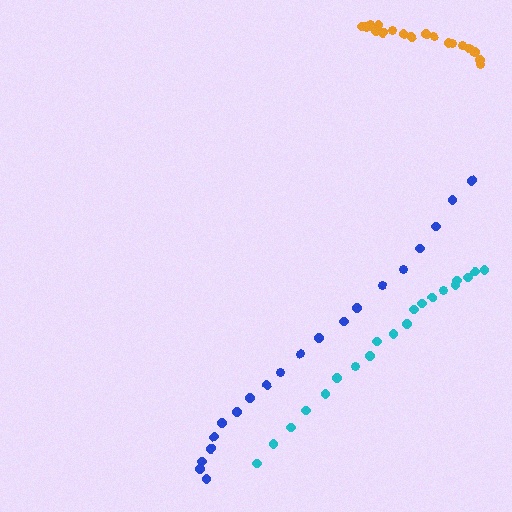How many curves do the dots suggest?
There are 3 distinct paths.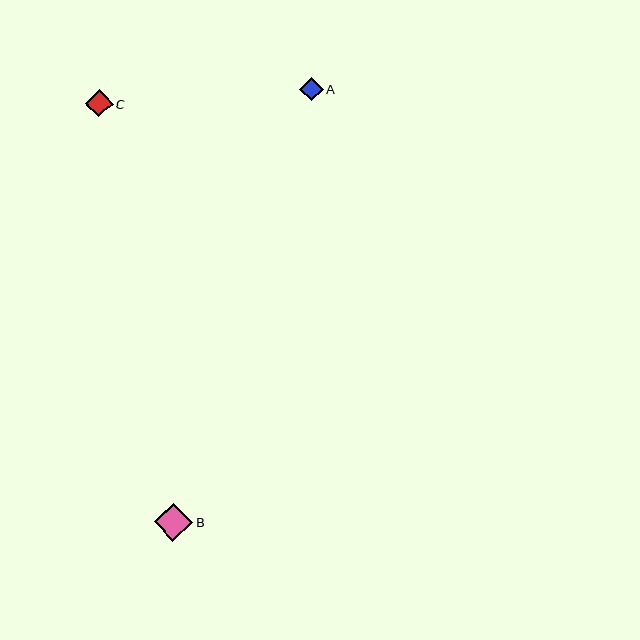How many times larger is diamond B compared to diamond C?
Diamond B is approximately 1.4 times the size of diamond C.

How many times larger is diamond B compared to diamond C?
Diamond B is approximately 1.4 times the size of diamond C.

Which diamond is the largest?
Diamond B is the largest with a size of approximately 38 pixels.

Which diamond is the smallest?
Diamond A is the smallest with a size of approximately 23 pixels.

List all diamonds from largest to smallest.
From largest to smallest: B, C, A.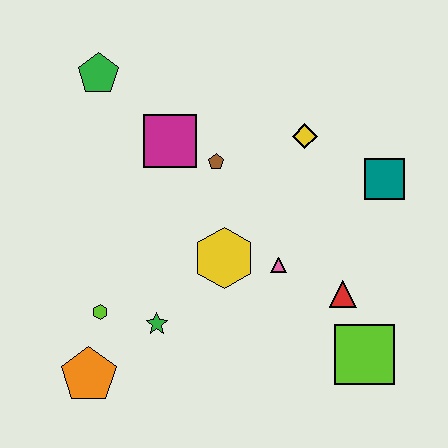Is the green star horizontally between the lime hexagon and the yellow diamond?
Yes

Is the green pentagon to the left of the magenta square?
Yes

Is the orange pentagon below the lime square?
Yes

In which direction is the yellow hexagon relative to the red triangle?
The yellow hexagon is to the left of the red triangle.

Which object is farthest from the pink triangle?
The green pentagon is farthest from the pink triangle.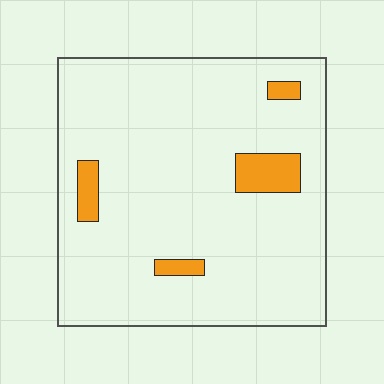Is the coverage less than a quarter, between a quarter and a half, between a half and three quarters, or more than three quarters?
Less than a quarter.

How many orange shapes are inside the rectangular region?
4.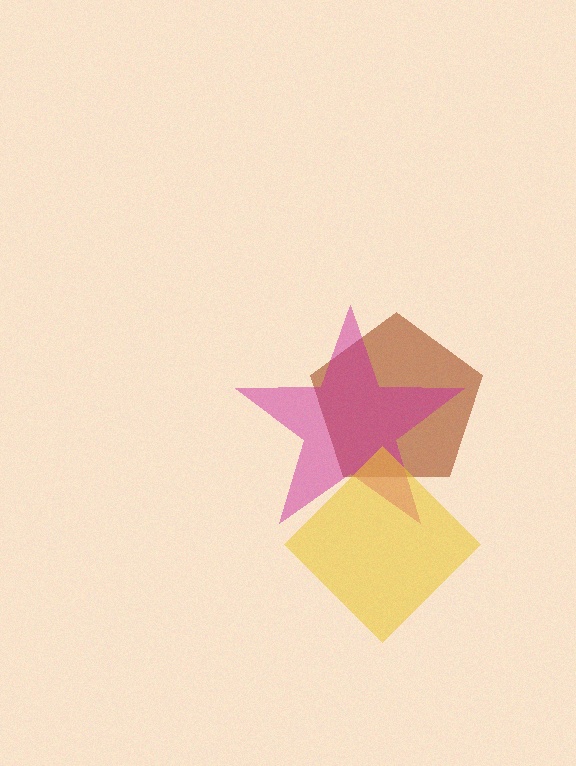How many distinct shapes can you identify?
There are 3 distinct shapes: a brown pentagon, a magenta star, a yellow diamond.